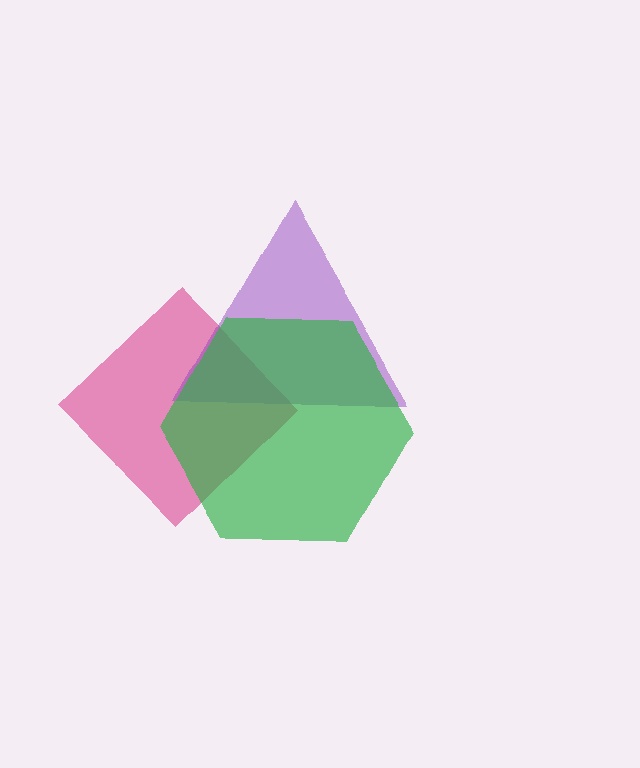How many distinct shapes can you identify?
There are 3 distinct shapes: a magenta diamond, a purple triangle, a green hexagon.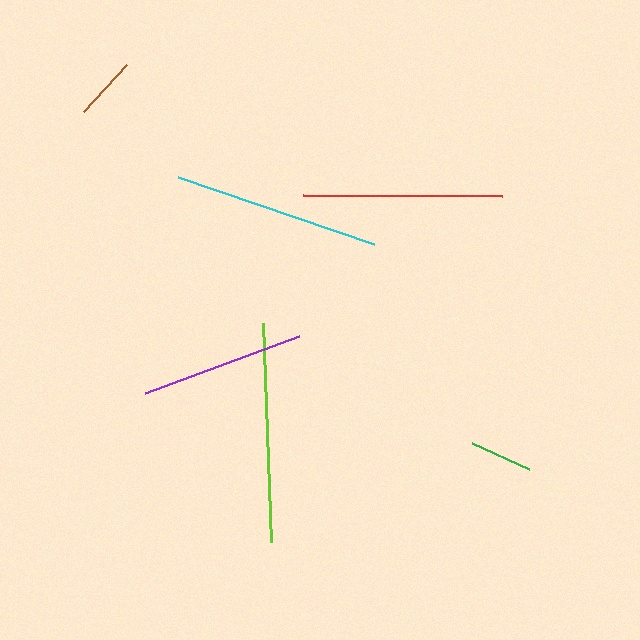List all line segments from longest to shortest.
From longest to shortest: lime, cyan, red, purple, brown, green.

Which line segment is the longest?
The lime line is the longest at approximately 219 pixels.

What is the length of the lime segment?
The lime segment is approximately 219 pixels long.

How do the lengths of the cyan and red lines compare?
The cyan and red lines are approximately the same length.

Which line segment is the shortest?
The green line is the shortest at approximately 63 pixels.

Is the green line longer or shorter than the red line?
The red line is longer than the green line.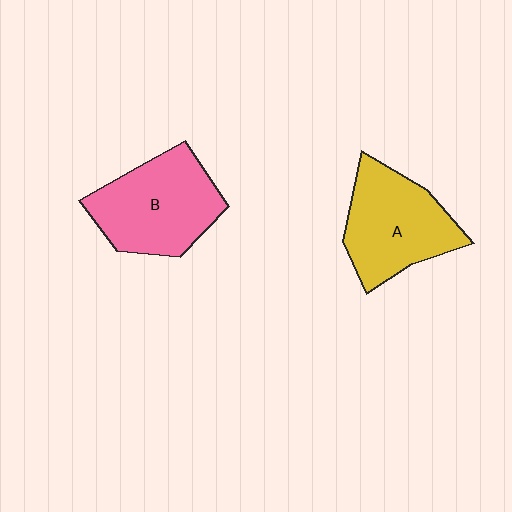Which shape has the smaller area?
Shape A (yellow).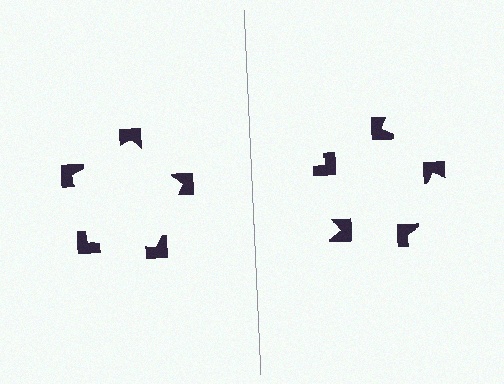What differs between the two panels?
The notched squares are positioned identically on both sides; only the wedge orientations differ. On the left they align to a pentagon; on the right they are misaligned.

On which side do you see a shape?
An illusory pentagon appears on the left side. On the right side the wedge cuts are rotated, so no coherent shape forms.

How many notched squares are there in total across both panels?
10 — 5 on each side.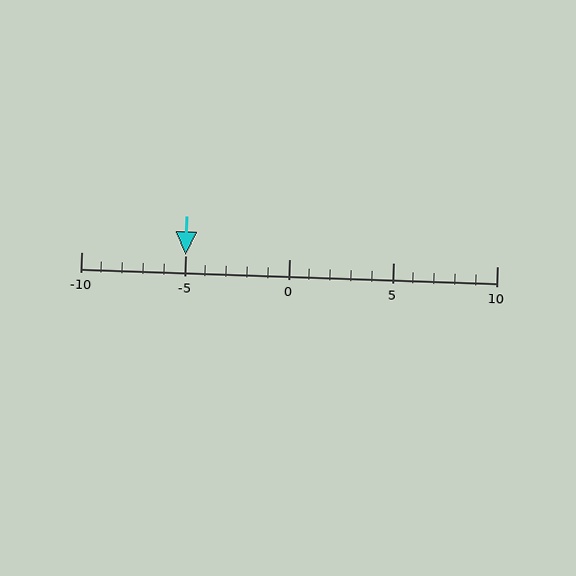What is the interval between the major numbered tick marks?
The major tick marks are spaced 5 units apart.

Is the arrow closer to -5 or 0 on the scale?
The arrow is closer to -5.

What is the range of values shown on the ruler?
The ruler shows values from -10 to 10.